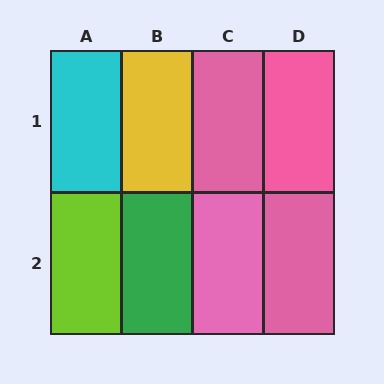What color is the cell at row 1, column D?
Pink.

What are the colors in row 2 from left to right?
Lime, green, pink, pink.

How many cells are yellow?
1 cell is yellow.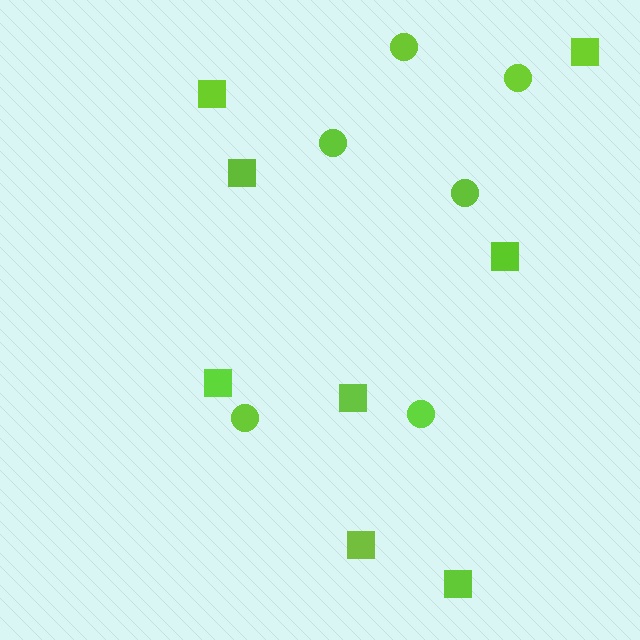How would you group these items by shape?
There are 2 groups: one group of squares (8) and one group of circles (6).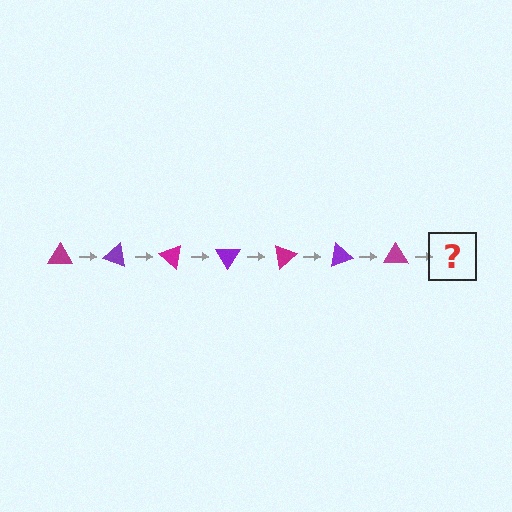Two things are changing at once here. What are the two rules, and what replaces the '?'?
The two rules are that it rotates 20 degrees each step and the color cycles through magenta and purple. The '?' should be a purple triangle, rotated 140 degrees from the start.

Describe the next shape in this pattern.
It should be a purple triangle, rotated 140 degrees from the start.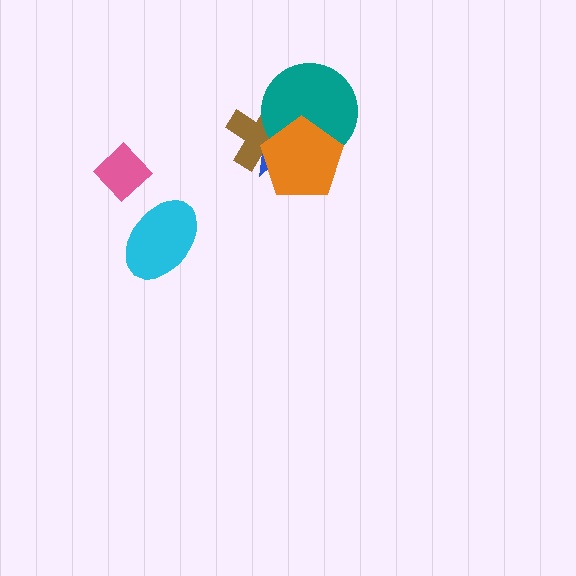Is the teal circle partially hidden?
Yes, it is partially covered by another shape.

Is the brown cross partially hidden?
Yes, it is partially covered by another shape.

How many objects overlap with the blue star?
3 objects overlap with the blue star.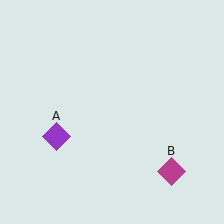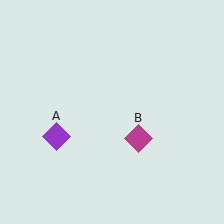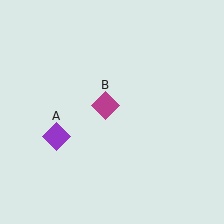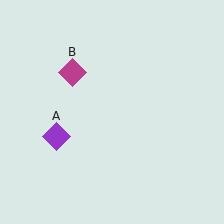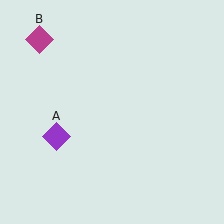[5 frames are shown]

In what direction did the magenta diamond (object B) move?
The magenta diamond (object B) moved up and to the left.